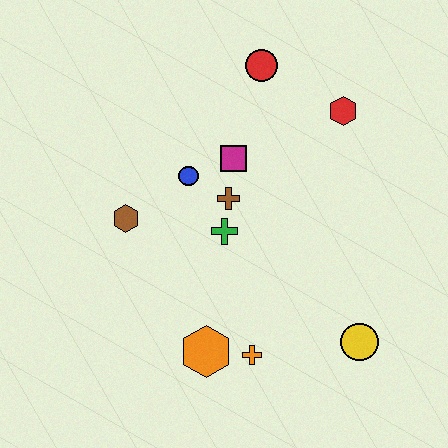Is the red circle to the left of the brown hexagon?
No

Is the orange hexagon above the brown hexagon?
No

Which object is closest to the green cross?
The brown cross is closest to the green cross.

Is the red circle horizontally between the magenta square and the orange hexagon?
No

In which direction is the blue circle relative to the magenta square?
The blue circle is to the left of the magenta square.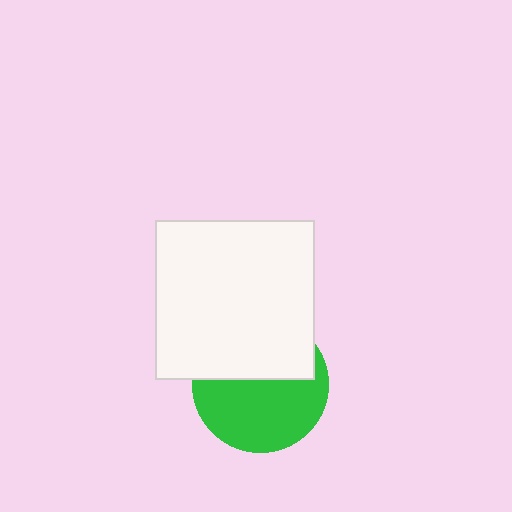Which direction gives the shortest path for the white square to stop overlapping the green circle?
Moving up gives the shortest separation.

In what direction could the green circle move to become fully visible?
The green circle could move down. That would shift it out from behind the white square entirely.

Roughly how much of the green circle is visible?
About half of it is visible (roughly 57%).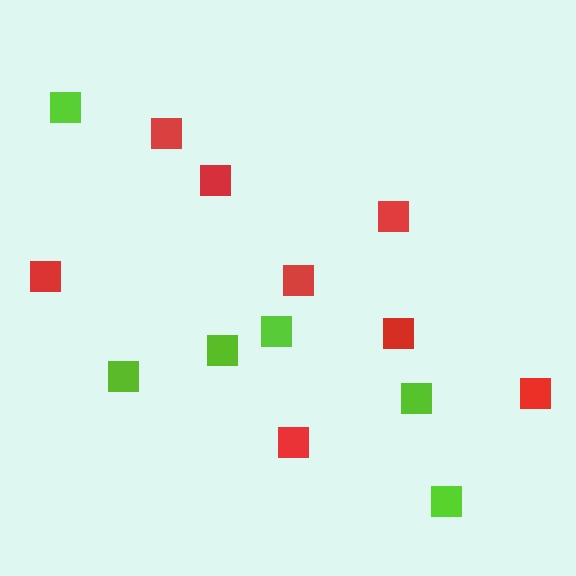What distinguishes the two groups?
There are 2 groups: one group of red squares (8) and one group of lime squares (6).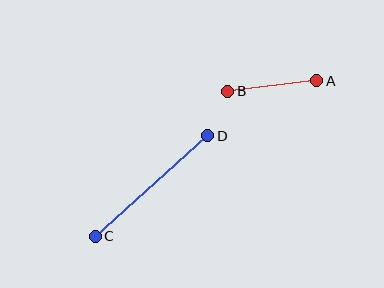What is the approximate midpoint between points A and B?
The midpoint is at approximately (272, 86) pixels.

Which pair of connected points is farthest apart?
Points C and D are farthest apart.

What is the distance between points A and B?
The distance is approximately 90 pixels.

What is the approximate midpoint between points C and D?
The midpoint is at approximately (151, 186) pixels.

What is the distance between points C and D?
The distance is approximately 151 pixels.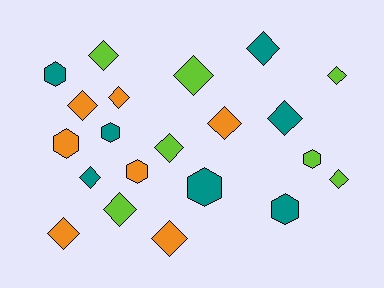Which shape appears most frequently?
Diamond, with 14 objects.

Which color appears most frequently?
Orange, with 7 objects.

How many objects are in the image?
There are 21 objects.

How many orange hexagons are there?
There are 2 orange hexagons.